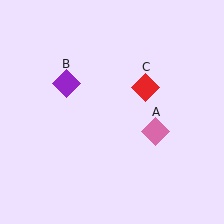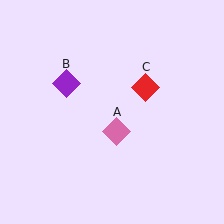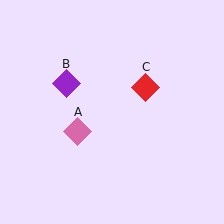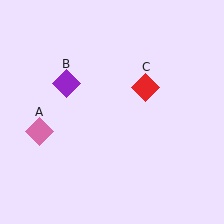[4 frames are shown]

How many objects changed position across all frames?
1 object changed position: pink diamond (object A).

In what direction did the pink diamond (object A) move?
The pink diamond (object A) moved left.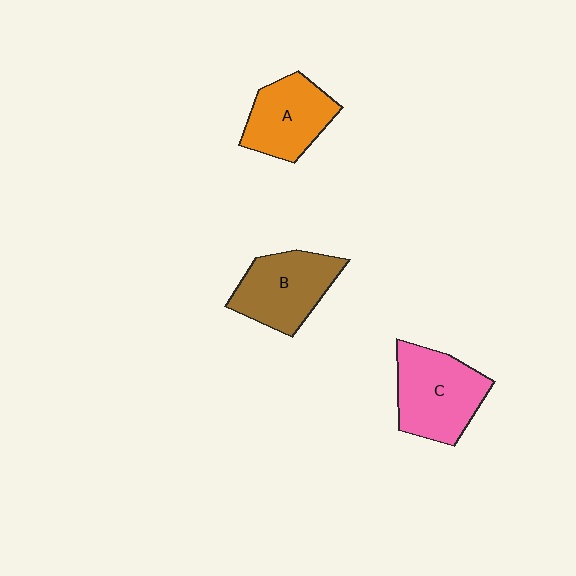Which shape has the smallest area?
Shape A (orange).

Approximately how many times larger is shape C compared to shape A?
Approximately 1.2 times.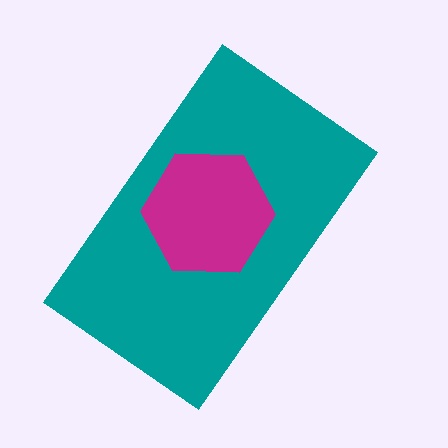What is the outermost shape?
The teal rectangle.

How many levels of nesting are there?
2.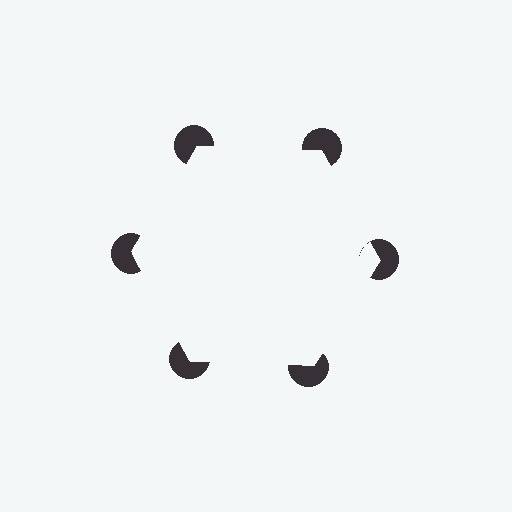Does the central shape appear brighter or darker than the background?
It typically appears slightly brighter than the background, even though no actual brightness change is drawn.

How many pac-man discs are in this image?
There are 6 — one at each vertex of the illusory hexagon.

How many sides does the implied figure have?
6 sides.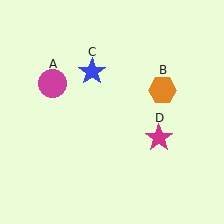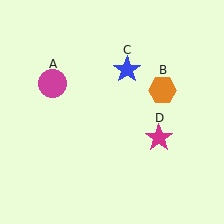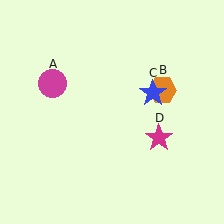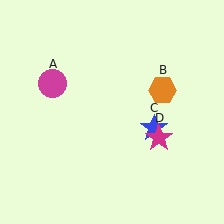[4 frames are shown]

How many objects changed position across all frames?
1 object changed position: blue star (object C).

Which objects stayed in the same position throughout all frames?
Magenta circle (object A) and orange hexagon (object B) and magenta star (object D) remained stationary.